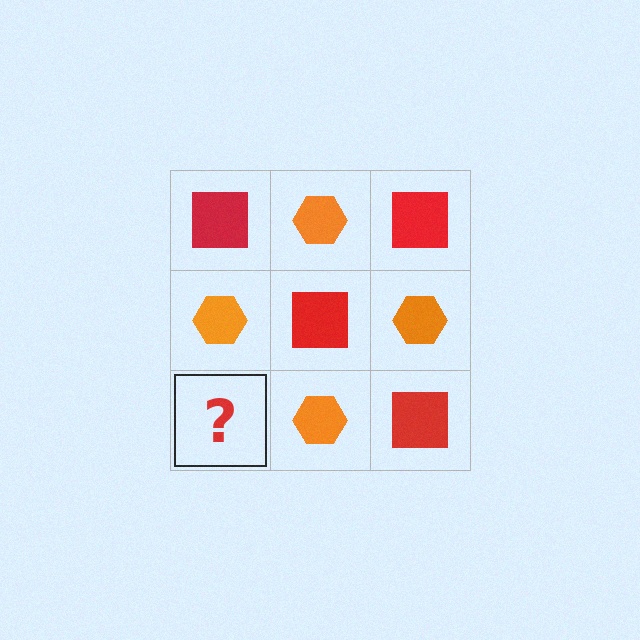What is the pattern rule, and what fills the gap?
The rule is that it alternates red square and orange hexagon in a checkerboard pattern. The gap should be filled with a red square.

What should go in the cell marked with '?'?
The missing cell should contain a red square.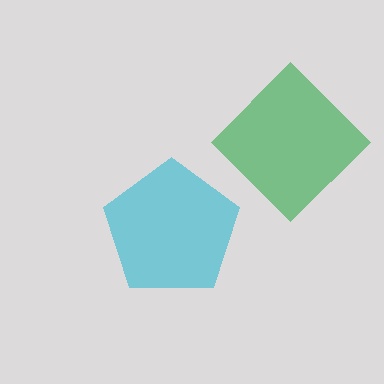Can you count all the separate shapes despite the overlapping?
Yes, there are 2 separate shapes.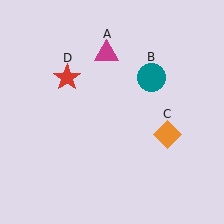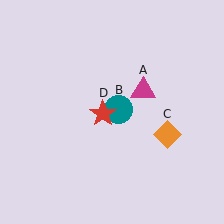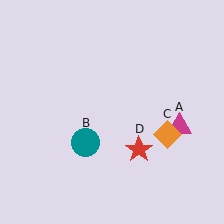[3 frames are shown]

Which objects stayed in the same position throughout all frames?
Orange diamond (object C) remained stationary.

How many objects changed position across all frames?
3 objects changed position: magenta triangle (object A), teal circle (object B), red star (object D).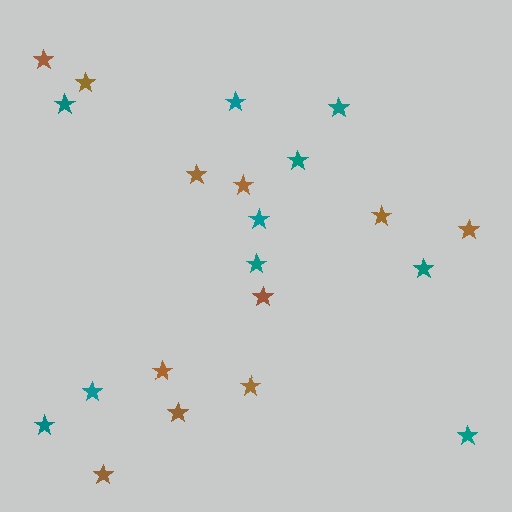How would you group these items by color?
There are 2 groups: one group of brown stars (11) and one group of teal stars (10).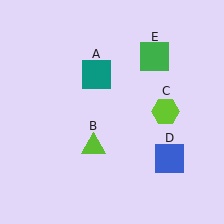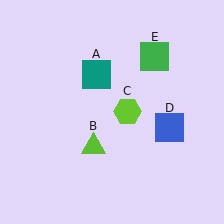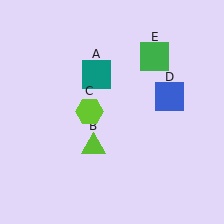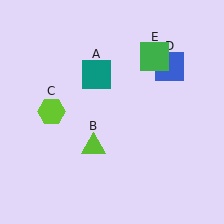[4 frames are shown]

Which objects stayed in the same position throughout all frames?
Teal square (object A) and lime triangle (object B) and green square (object E) remained stationary.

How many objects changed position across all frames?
2 objects changed position: lime hexagon (object C), blue square (object D).